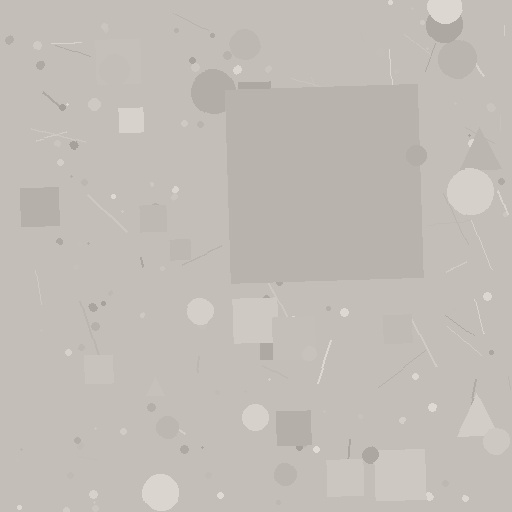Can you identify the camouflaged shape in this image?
The camouflaged shape is a square.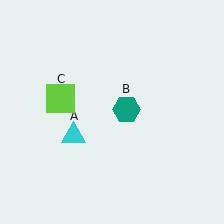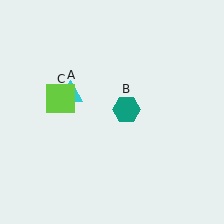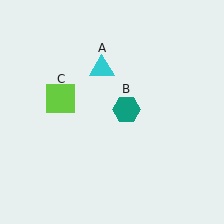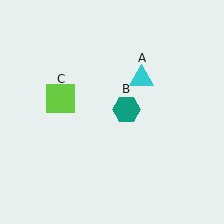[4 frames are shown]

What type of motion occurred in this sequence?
The cyan triangle (object A) rotated clockwise around the center of the scene.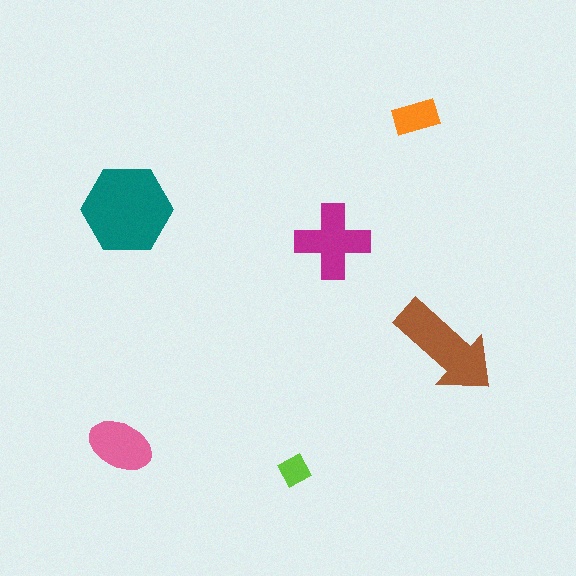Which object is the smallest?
The lime diamond.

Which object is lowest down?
The lime diamond is bottommost.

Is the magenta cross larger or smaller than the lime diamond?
Larger.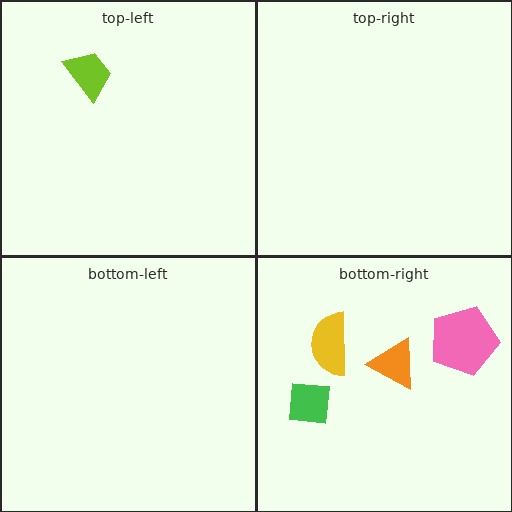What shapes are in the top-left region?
The lime trapezoid.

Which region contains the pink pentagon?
The bottom-right region.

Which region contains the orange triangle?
The bottom-right region.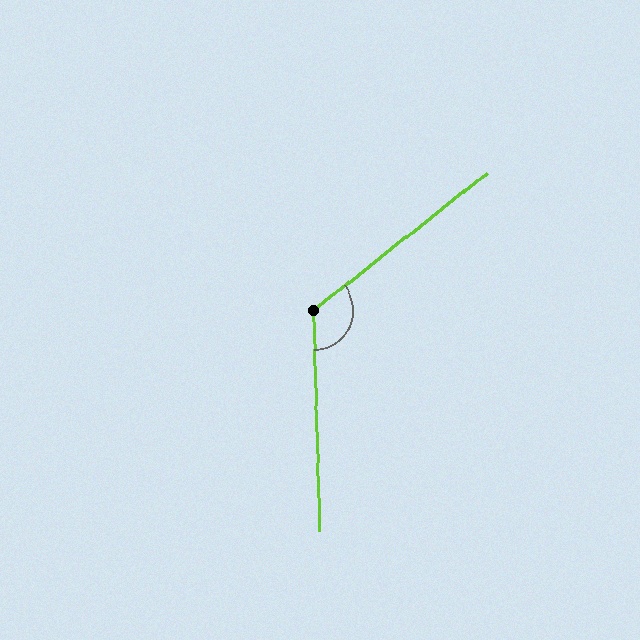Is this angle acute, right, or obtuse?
It is obtuse.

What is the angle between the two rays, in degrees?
Approximately 127 degrees.